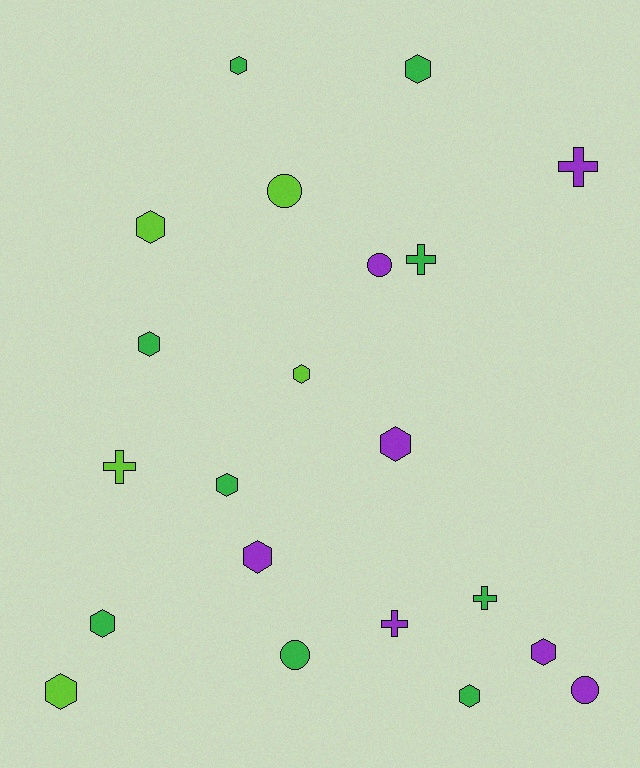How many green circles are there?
There is 1 green circle.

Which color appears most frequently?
Green, with 9 objects.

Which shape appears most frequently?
Hexagon, with 12 objects.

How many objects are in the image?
There are 21 objects.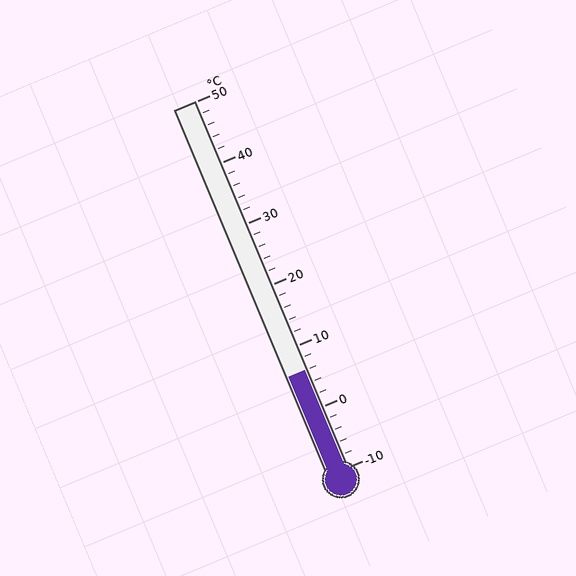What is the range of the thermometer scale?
The thermometer scale ranges from -10°C to 50°C.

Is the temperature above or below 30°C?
The temperature is below 30°C.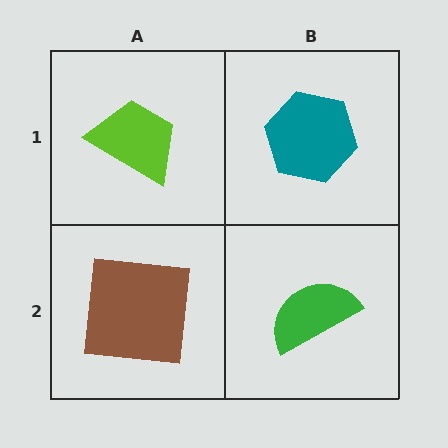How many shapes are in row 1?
2 shapes.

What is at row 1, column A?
A lime trapezoid.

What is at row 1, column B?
A teal hexagon.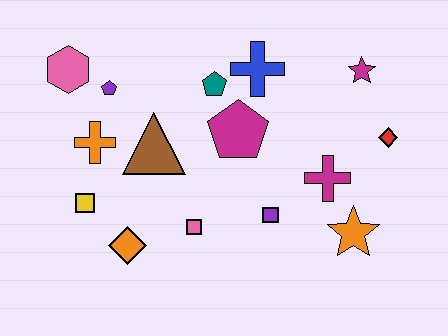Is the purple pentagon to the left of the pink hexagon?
No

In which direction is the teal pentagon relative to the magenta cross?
The teal pentagon is to the left of the magenta cross.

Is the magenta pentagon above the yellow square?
Yes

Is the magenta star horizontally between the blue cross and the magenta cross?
No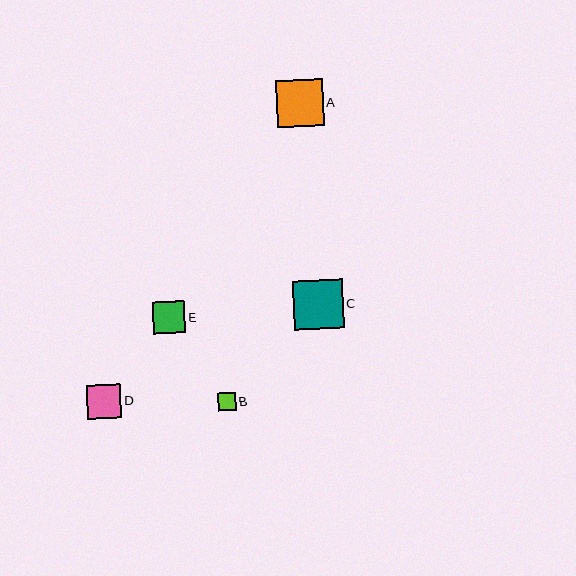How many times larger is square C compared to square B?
Square C is approximately 2.8 times the size of square B.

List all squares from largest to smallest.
From largest to smallest: C, A, D, E, B.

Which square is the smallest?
Square B is the smallest with a size of approximately 18 pixels.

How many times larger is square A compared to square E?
Square A is approximately 1.5 times the size of square E.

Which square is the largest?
Square C is the largest with a size of approximately 50 pixels.